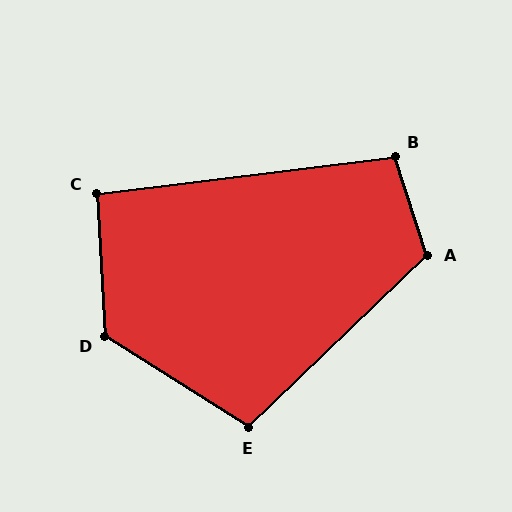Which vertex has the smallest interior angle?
C, at approximately 94 degrees.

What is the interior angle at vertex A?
Approximately 116 degrees (obtuse).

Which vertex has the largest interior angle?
D, at approximately 126 degrees.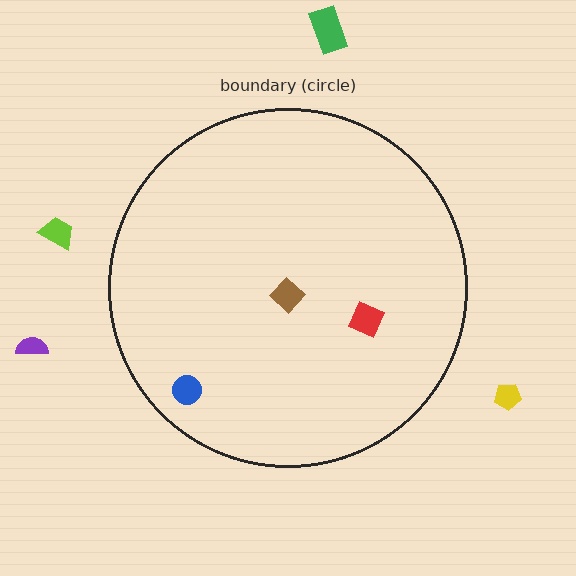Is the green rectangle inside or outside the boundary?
Outside.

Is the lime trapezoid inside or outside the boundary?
Outside.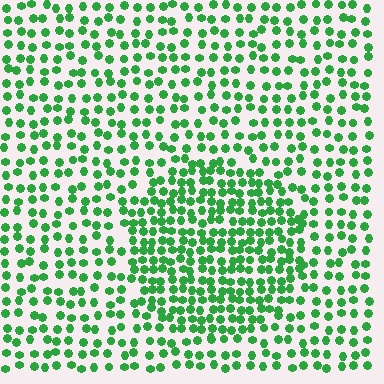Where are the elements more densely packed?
The elements are more densely packed inside the circle boundary.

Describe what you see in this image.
The image contains small green elements arranged at two different densities. A circle-shaped region is visible where the elements are more densely packed than the surrounding area.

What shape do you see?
I see a circle.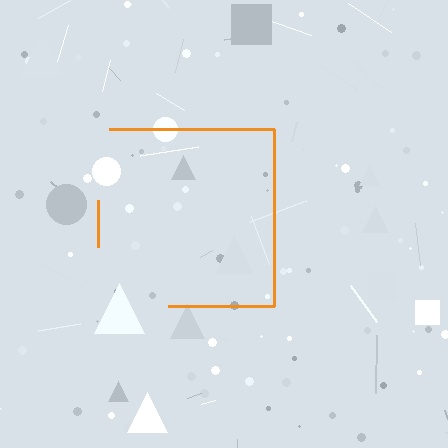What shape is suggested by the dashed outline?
The dashed outline suggests a square.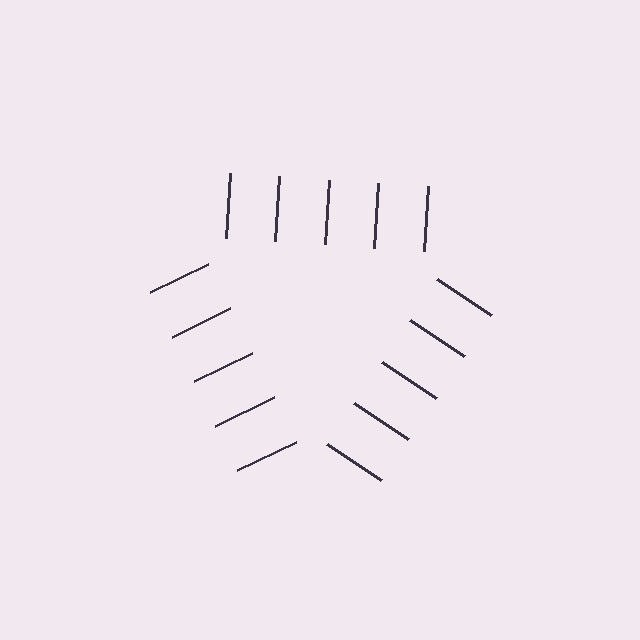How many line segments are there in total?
15 — 5 along each of the 3 edges.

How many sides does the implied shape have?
3 sides — the line-ends trace a triangle.